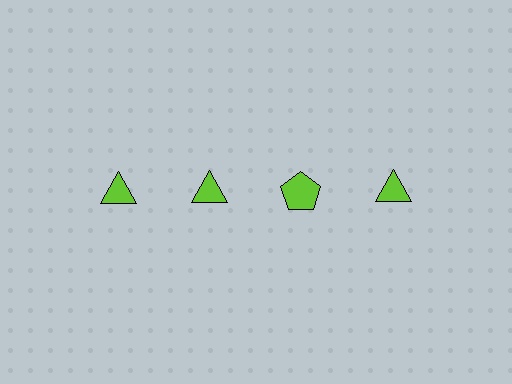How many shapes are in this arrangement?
There are 4 shapes arranged in a grid pattern.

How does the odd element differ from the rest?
It has a different shape: pentagon instead of triangle.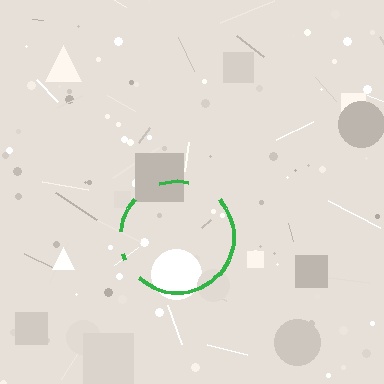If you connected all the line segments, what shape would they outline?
They would outline a circle.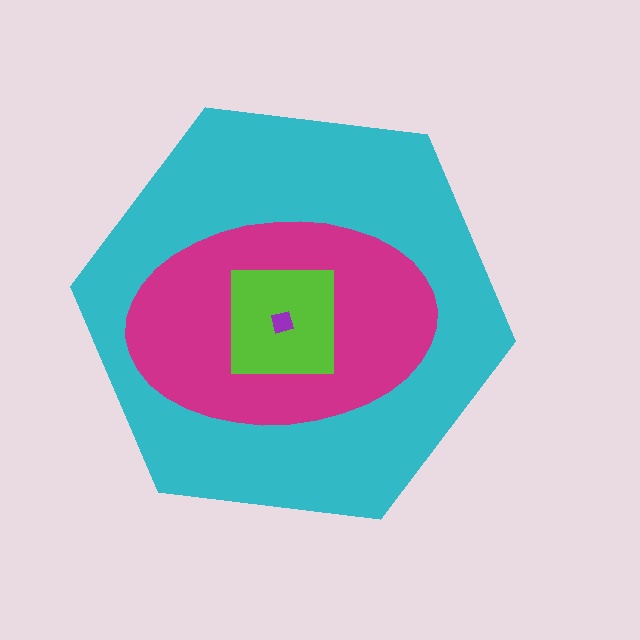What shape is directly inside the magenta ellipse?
The lime square.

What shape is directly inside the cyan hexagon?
The magenta ellipse.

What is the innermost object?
The purple square.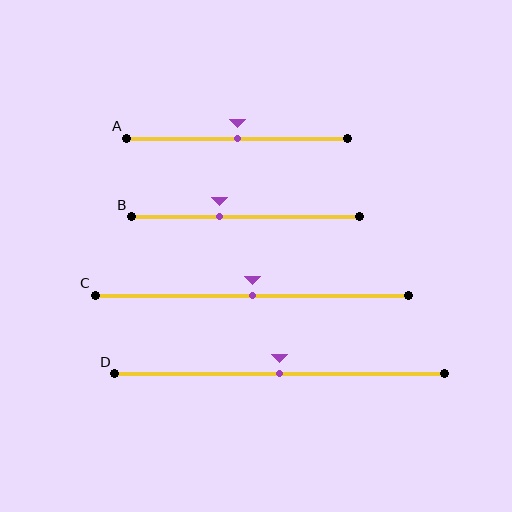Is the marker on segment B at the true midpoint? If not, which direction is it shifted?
No, the marker on segment B is shifted to the left by about 11% of the segment length.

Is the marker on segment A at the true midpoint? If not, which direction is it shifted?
Yes, the marker on segment A is at the true midpoint.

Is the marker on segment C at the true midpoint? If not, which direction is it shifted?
Yes, the marker on segment C is at the true midpoint.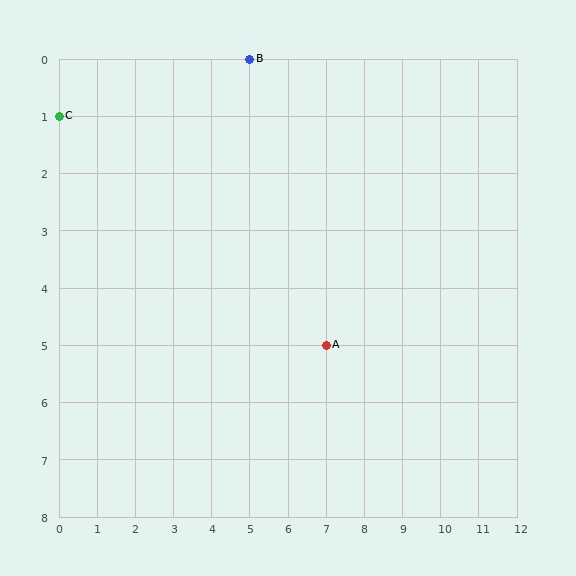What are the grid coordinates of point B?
Point B is at grid coordinates (5, 0).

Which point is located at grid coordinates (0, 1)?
Point C is at (0, 1).